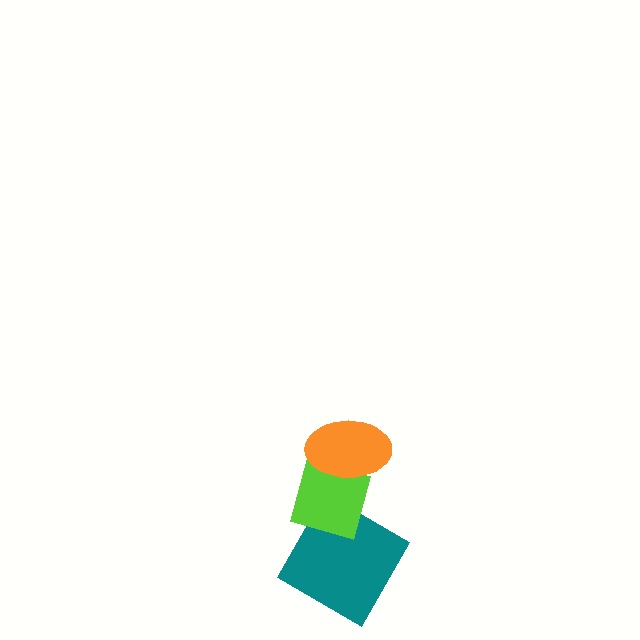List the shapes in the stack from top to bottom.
From top to bottom: the orange ellipse, the lime diamond, the teal square.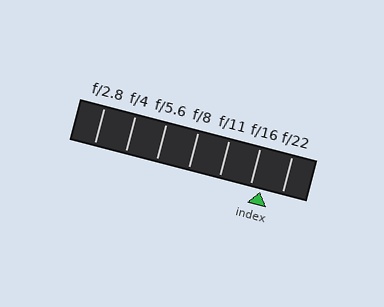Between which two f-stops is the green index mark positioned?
The index mark is between f/16 and f/22.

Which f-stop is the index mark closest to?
The index mark is closest to f/16.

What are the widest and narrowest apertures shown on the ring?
The widest aperture shown is f/2.8 and the narrowest is f/22.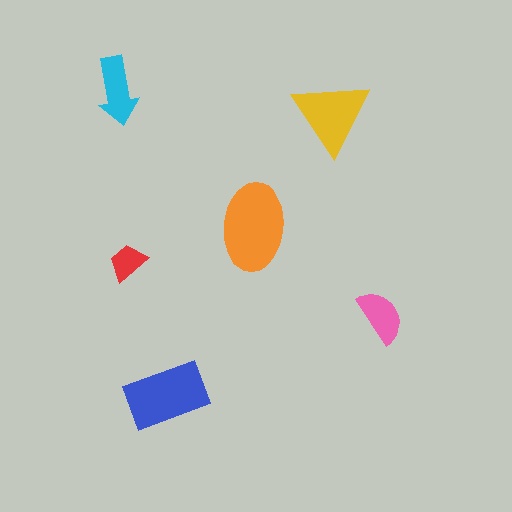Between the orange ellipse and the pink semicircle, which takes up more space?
The orange ellipse.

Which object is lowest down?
The blue rectangle is bottommost.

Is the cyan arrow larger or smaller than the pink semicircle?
Larger.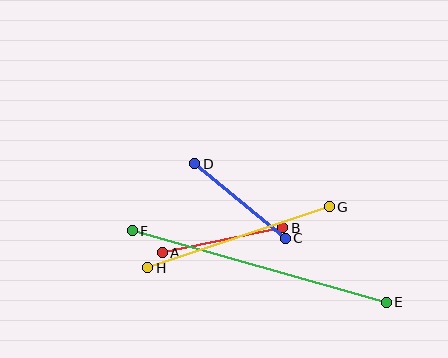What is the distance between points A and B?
The distance is approximately 123 pixels.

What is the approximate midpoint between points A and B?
The midpoint is at approximately (223, 240) pixels.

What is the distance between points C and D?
The distance is approximately 117 pixels.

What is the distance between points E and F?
The distance is approximately 264 pixels.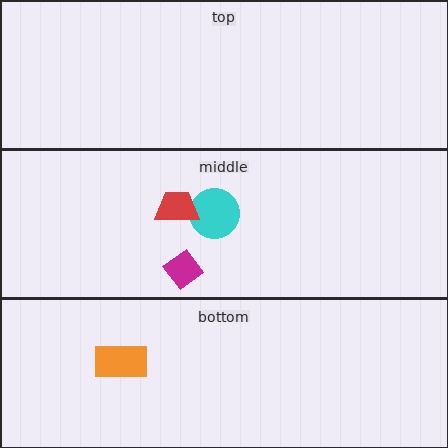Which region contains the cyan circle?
The middle region.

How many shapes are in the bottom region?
1.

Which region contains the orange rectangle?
The bottom region.